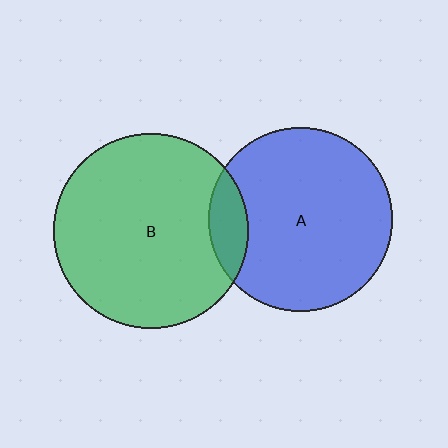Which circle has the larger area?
Circle B (green).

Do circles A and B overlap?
Yes.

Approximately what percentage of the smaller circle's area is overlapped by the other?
Approximately 10%.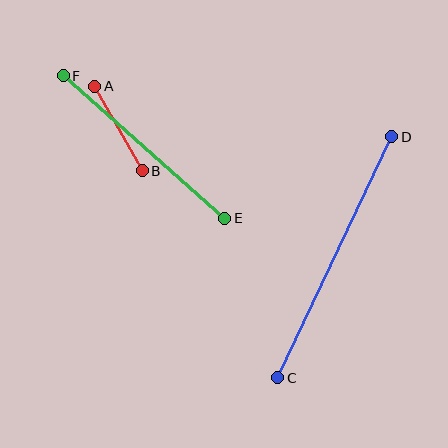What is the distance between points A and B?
The distance is approximately 97 pixels.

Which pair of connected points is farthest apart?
Points C and D are farthest apart.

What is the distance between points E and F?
The distance is approximately 215 pixels.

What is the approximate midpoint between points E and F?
The midpoint is at approximately (144, 147) pixels.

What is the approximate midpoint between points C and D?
The midpoint is at approximately (335, 257) pixels.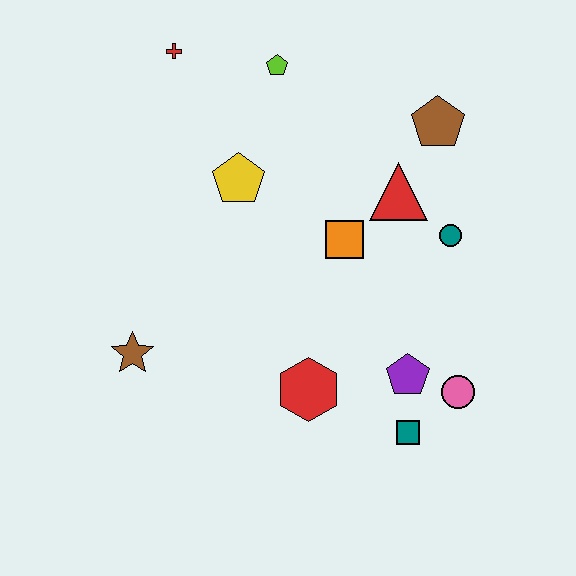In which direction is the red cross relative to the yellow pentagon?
The red cross is above the yellow pentagon.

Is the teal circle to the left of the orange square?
No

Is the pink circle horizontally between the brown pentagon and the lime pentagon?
No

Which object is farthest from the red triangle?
The brown star is farthest from the red triangle.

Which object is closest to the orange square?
The red triangle is closest to the orange square.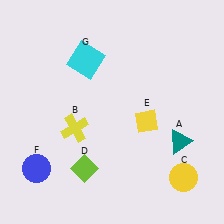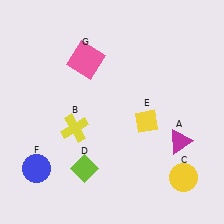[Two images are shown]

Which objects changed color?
A changed from teal to magenta. G changed from cyan to pink.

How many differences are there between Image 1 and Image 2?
There are 2 differences between the two images.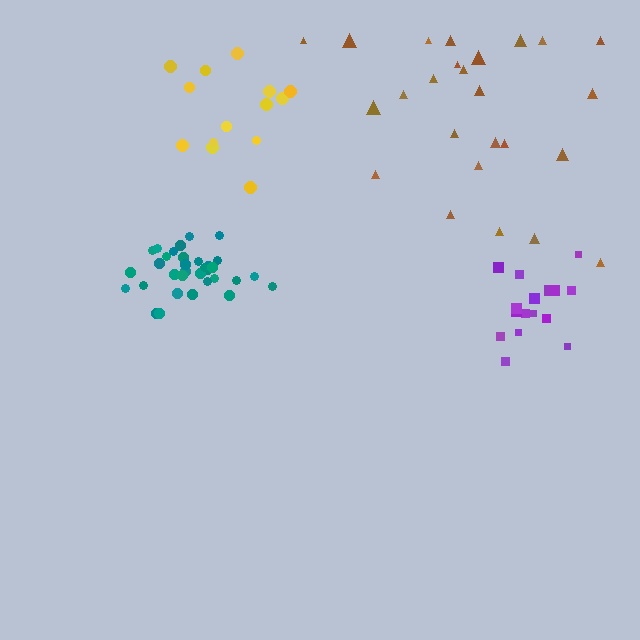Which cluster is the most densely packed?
Teal.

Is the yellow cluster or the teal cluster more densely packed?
Teal.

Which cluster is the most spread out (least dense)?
Brown.